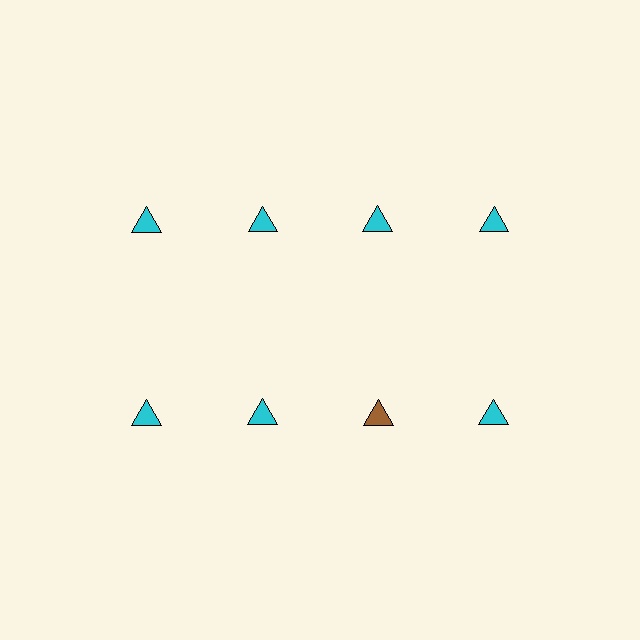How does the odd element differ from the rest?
It has a different color: brown instead of cyan.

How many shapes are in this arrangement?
There are 8 shapes arranged in a grid pattern.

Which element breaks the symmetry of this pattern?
The brown triangle in the second row, center column breaks the symmetry. All other shapes are cyan triangles.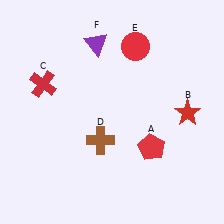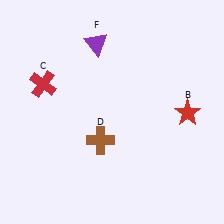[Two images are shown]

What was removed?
The red pentagon (A), the red circle (E) were removed in Image 2.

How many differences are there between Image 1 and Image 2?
There are 2 differences between the two images.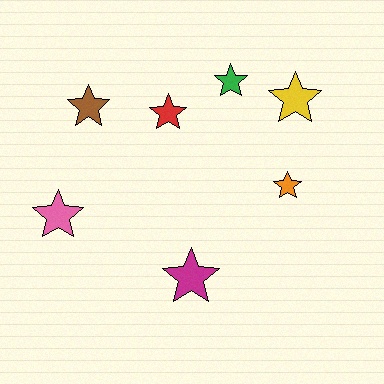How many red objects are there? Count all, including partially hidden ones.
There is 1 red object.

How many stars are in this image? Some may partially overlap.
There are 7 stars.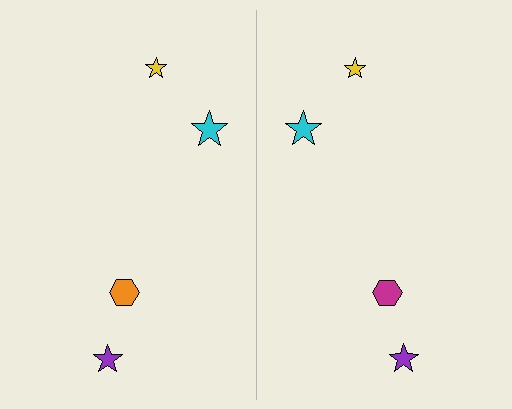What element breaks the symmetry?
The magenta hexagon on the right side breaks the symmetry — its mirror counterpart is orange.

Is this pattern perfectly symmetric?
No, the pattern is not perfectly symmetric. The magenta hexagon on the right side breaks the symmetry — its mirror counterpart is orange.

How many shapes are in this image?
There are 8 shapes in this image.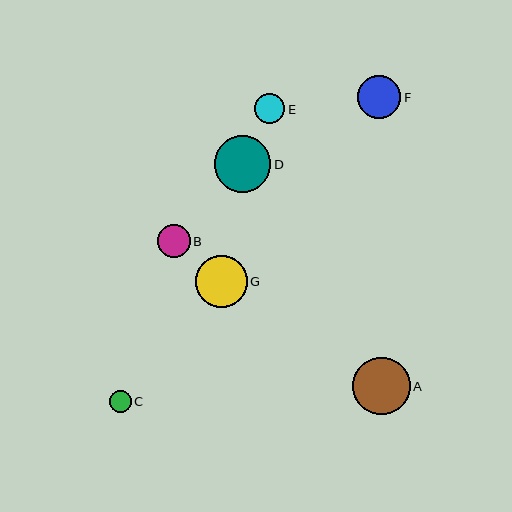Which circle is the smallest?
Circle C is the smallest with a size of approximately 21 pixels.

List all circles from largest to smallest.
From largest to smallest: A, D, G, F, B, E, C.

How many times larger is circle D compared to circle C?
Circle D is approximately 2.7 times the size of circle C.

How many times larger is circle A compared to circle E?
Circle A is approximately 1.9 times the size of circle E.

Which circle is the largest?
Circle A is the largest with a size of approximately 58 pixels.